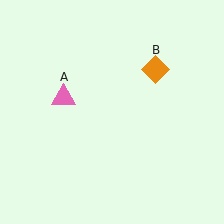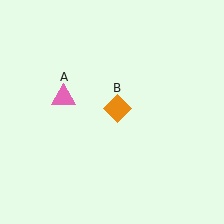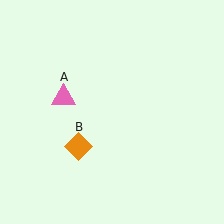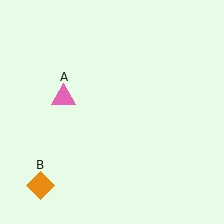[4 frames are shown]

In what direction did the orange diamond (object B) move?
The orange diamond (object B) moved down and to the left.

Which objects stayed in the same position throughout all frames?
Pink triangle (object A) remained stationary.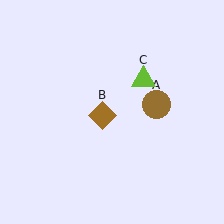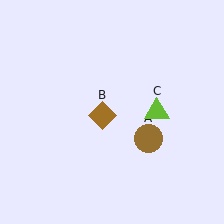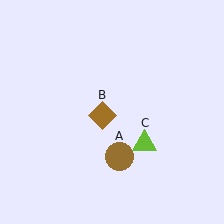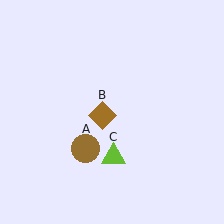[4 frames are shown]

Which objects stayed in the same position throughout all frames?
Brown diamond (object B) remained stationary.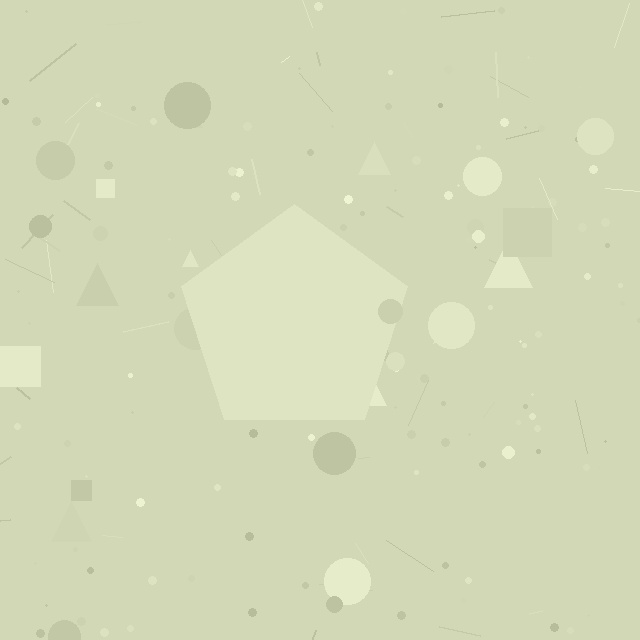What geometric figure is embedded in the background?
A pentagon is embedded in the background.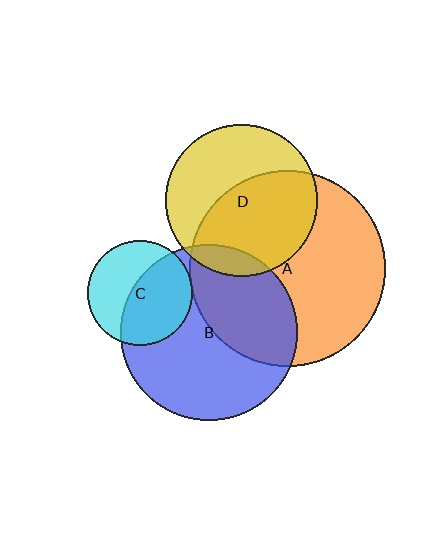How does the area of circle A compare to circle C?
Approximately 3.5 times.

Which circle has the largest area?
Circle A (orange).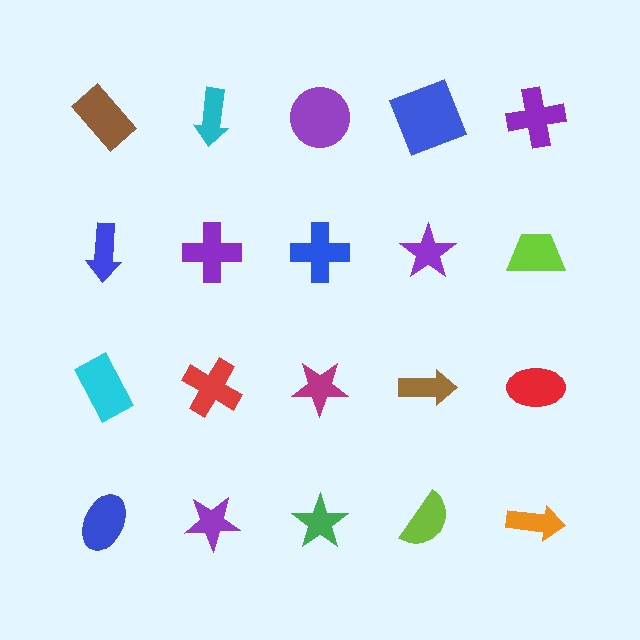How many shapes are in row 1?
5 shapes.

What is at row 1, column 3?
A purple circle.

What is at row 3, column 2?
A red cross.